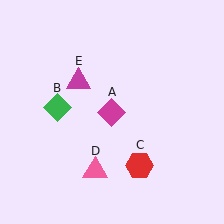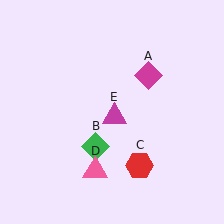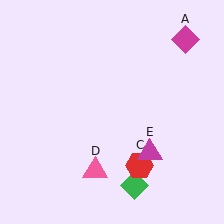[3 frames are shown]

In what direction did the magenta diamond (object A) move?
The magenta diamond (object A) moved up and to the right.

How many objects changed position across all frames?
3 objects changed position: magenta diamond (object A), green diamond (object B), magenta triangle (object E).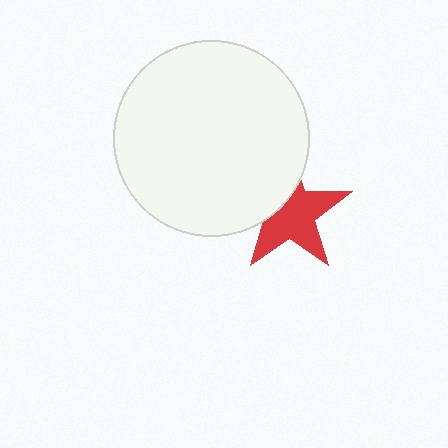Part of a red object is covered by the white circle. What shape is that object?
It is a star.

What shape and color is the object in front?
The object in front is a white circle.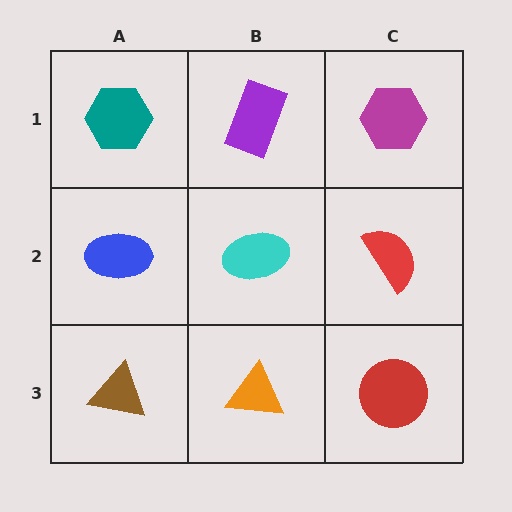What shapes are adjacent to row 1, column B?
A cyan ellipse (row 2, column B), a teal hexagon (row 1, column A), a magenta hexagon (row 1, column C).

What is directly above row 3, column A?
A blue ellipse.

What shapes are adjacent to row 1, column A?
A blue ellipse (row 2, column A), a purple rectangle (row 1, column B).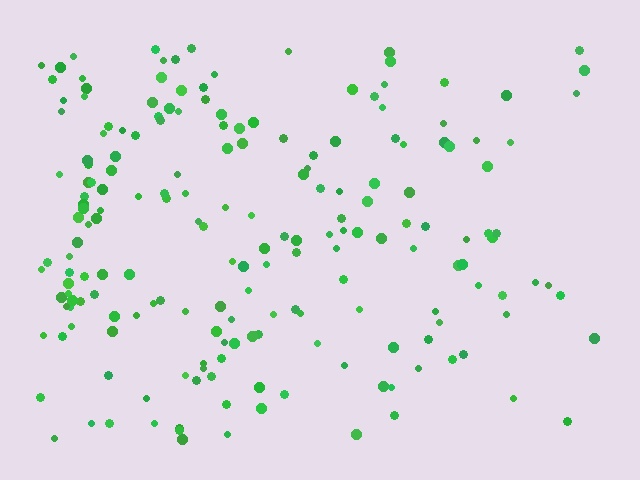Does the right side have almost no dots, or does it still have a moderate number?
Still a moderate number, just noticeably fewer than the left.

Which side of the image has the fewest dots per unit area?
The right.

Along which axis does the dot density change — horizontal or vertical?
Horizontal.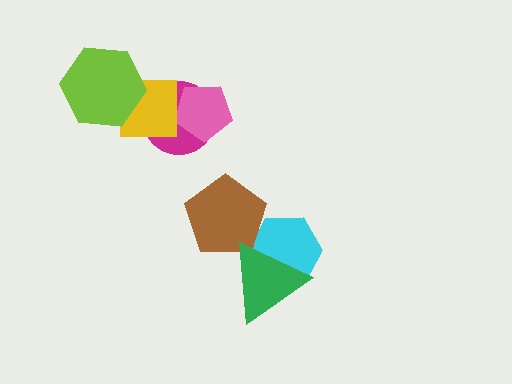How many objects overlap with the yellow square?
2 objects overlap with the yellow square.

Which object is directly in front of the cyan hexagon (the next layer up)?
The brown pentagon is directly in front of the cyan hexagon.